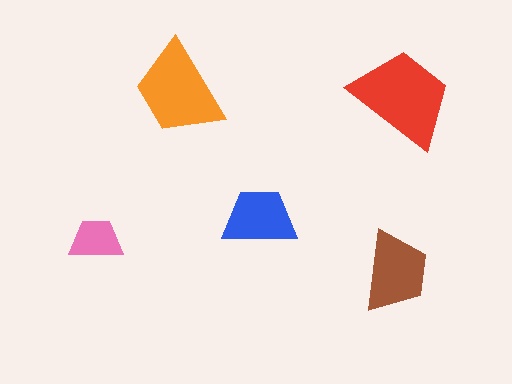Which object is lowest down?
The brown trapezoid is bottommost.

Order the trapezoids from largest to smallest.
the red one, the orange one, the brown one, the blue one, the pink one.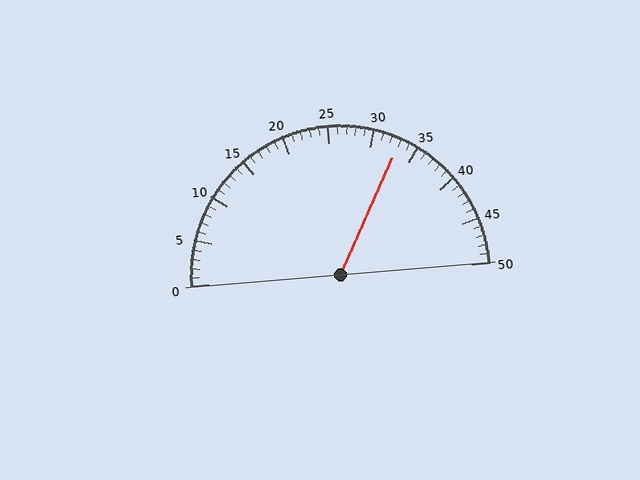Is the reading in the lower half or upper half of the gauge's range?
The reading is in the upper half of the range (0 to 50).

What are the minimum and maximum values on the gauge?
The gauge ranges from 0 to 50.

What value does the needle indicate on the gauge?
The needle indicates approximately 33.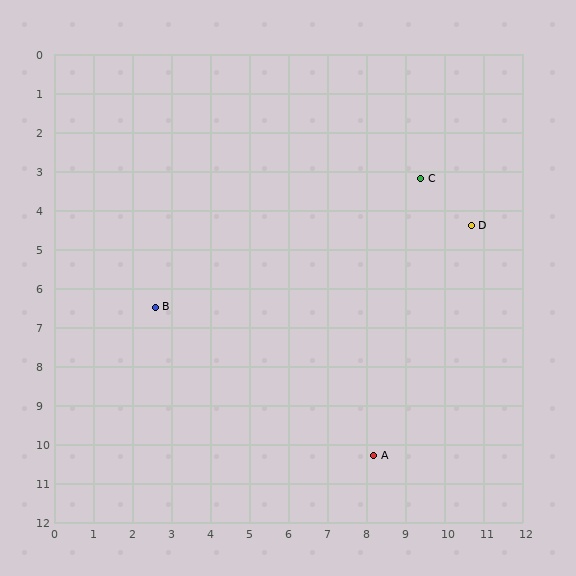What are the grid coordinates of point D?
Point D is at approximately (10.7, 4.4).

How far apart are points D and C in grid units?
Points D and C are about 1.8 grid units apart.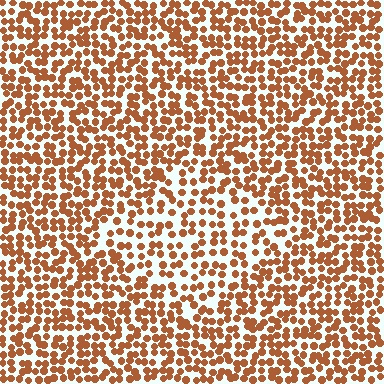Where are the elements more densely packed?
The elements are more densely packed outside the diamond boundary.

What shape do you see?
I see a diamond.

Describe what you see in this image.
The image contains small brown elements arranged at two different densities. A diamond-shaped region is visible where the elements are less densely packed than the surrounding area.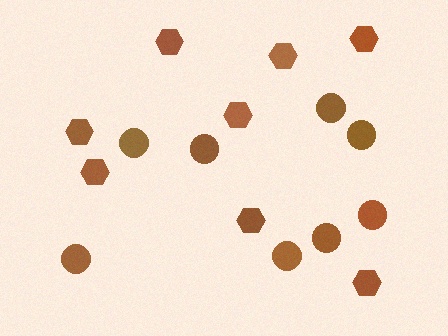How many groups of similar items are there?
There are 2 groups: one group of circles (8) and one group of hexagons (8).